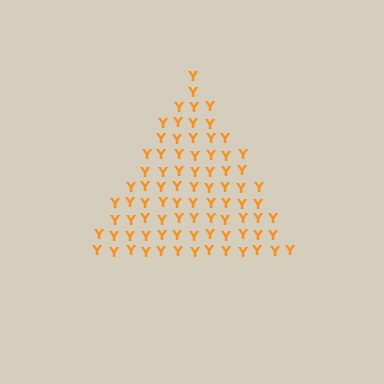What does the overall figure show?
The overall figure shows a triangle.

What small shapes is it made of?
It is made of small letter Y's.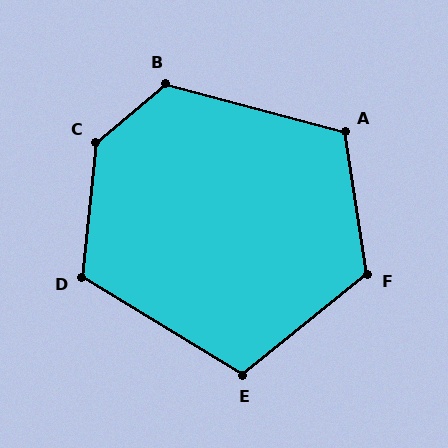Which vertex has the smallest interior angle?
E, at approximately 110 degrees.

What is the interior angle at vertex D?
Approximately 115 degrees (obtuse).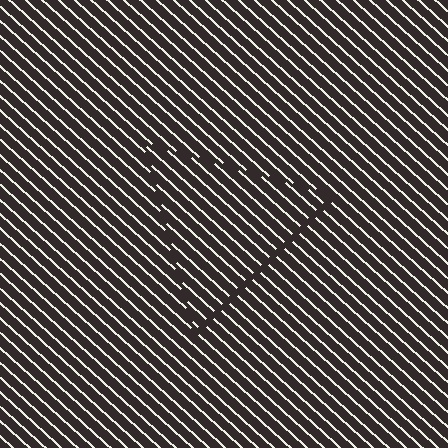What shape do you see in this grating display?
An illusory triangle. The interior of the shape contains the same grating, shifted by half a period — the contour is defined by the phase discontinuity where line-ends from the inner and outer gratings abut.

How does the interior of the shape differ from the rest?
The interior of the shape contains the same grating, shifted by half a period — the contour is defined by the phase discontinuity where line-ends from the inner and outer gratings abut.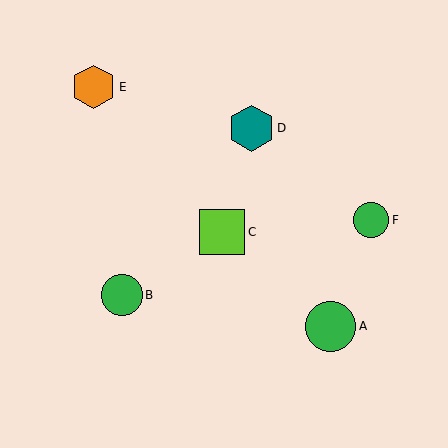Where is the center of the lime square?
The center of the lime square is at (222, 232).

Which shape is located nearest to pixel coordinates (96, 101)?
The orange hexagon (labeled E) at (93, 87) is nearest to that location.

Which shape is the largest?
The green circle (labeled A) is the largest.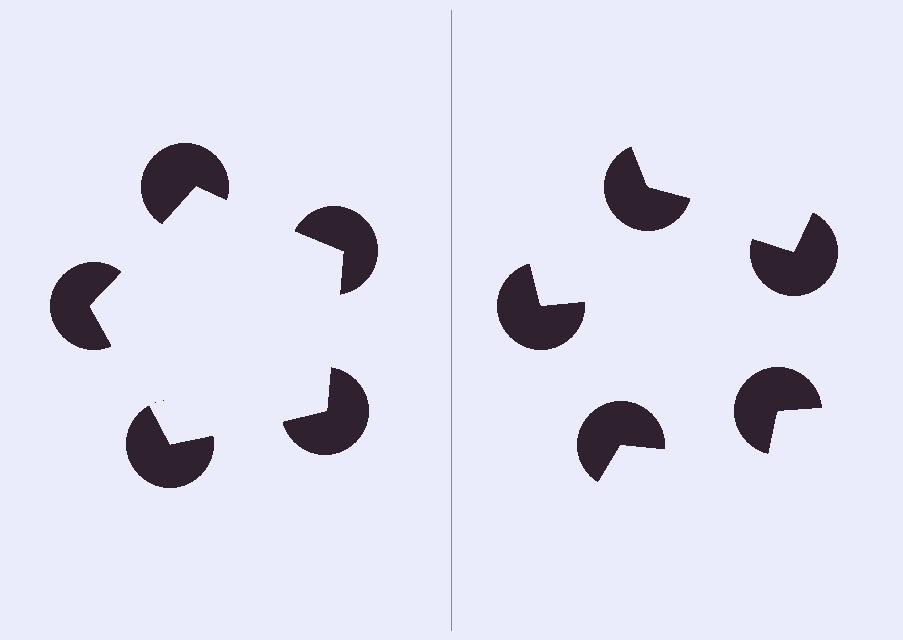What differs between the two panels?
The pac-man discs are positioned identically on both sides; only the wedge orientations differ. On the left they align to a pentagon; on the right they are misaligned.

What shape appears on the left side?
An illusory pentagon.